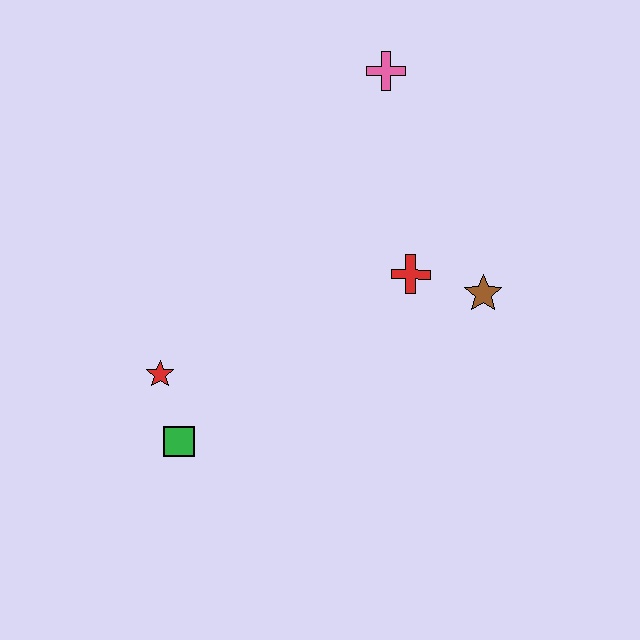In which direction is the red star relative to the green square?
The red star is above the green square.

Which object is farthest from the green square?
The pink cross is farthest from the green square.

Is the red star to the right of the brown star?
No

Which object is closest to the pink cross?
The red cross is closest to the pink cross.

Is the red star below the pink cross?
Yes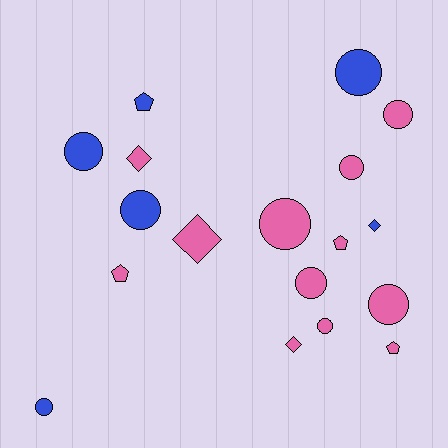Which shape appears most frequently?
Circle, with 10 objects.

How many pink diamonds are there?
There are 3 pink diamonds.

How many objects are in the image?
There are 18 objects.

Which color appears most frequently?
Pink, with 12 objects.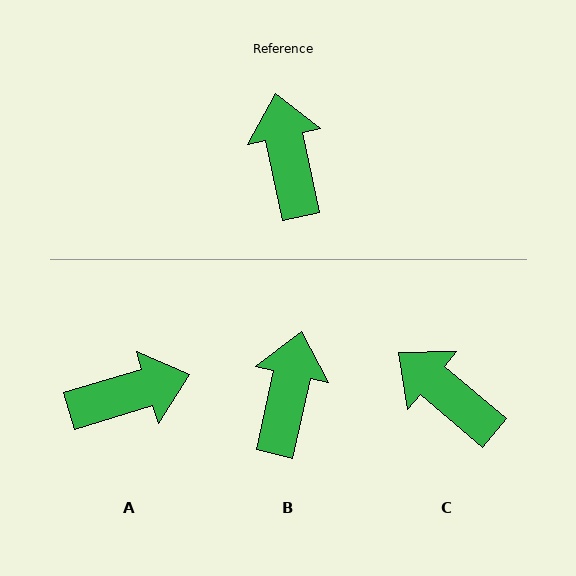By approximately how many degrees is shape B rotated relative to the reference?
Approximately 24 degrees clockwise.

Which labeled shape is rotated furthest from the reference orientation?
A, about 85 degrees away.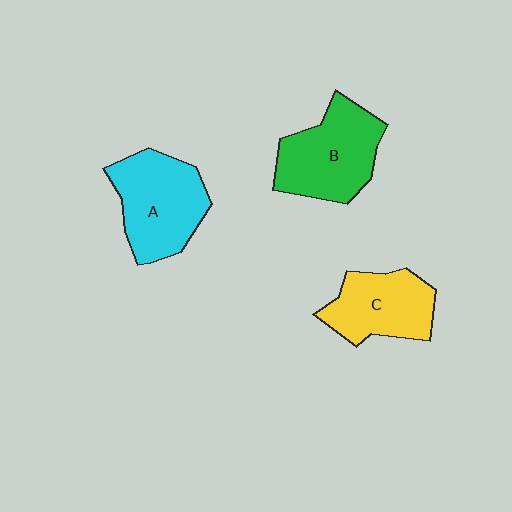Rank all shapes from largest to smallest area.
From largest to smallest: A (cyan), B (green), C (yellow).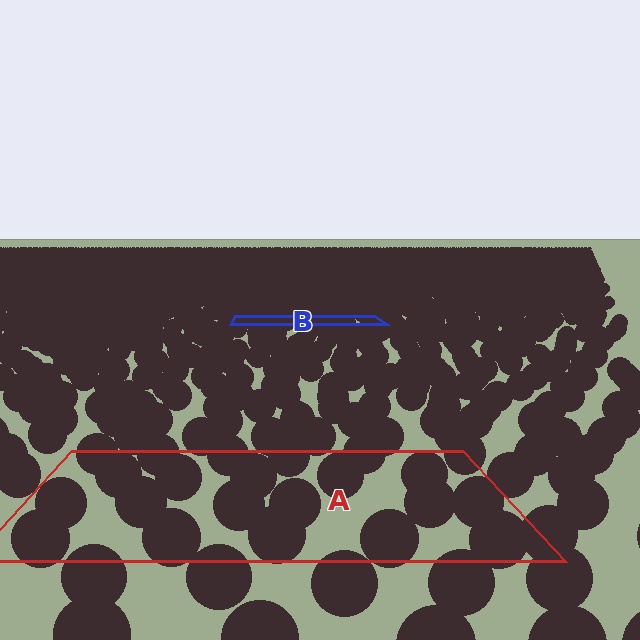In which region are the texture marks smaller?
The texture marks are smaller in region B, because it is farther away.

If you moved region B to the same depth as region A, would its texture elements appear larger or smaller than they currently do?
They would appear larger. At a closer depth, the same texture elements are projected at a bigger on-screen size.